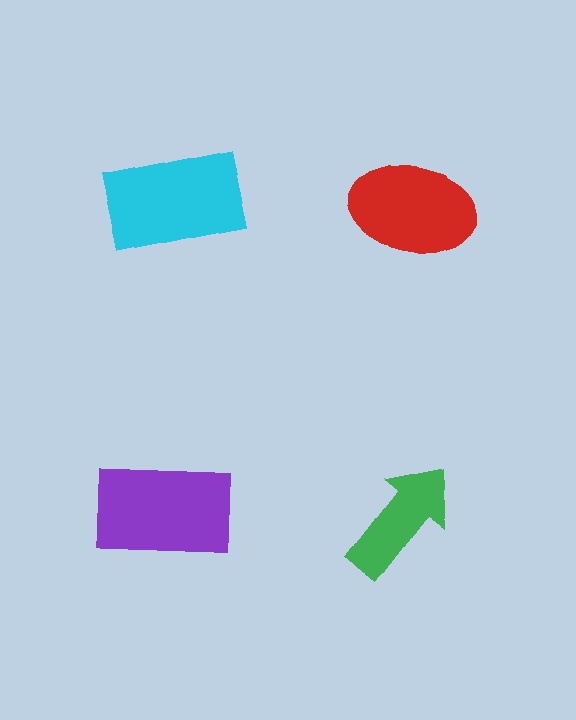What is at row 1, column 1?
A cyan rectangle.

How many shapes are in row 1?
2 shapes.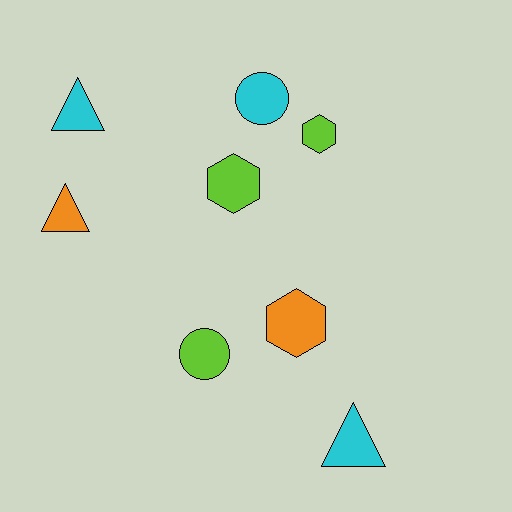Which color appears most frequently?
Lime, with 3 objects.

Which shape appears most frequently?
Hexagon, with 3 objects.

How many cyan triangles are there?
There are 2 cyan triangles.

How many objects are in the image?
There are 8 objects.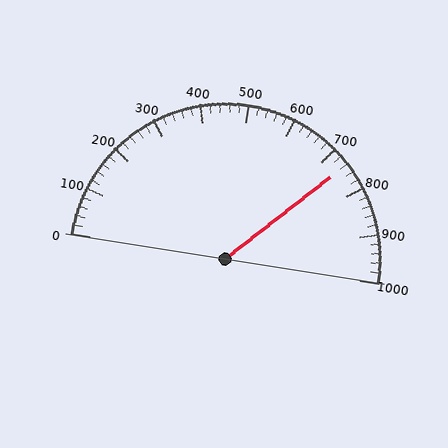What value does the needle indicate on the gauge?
The needle indicates approximately 740.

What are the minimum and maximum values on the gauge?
The gauge ranges from 0 to 1000.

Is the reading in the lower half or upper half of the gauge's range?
The reading is in the upper half of the range (0 to 1000).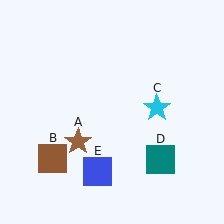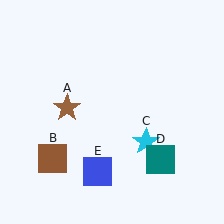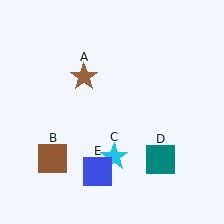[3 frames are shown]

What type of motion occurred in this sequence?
The brown star (object A), cyan star (object C) rotated clockwise around the center of the scene.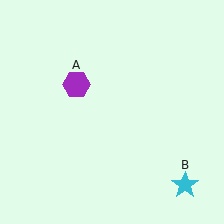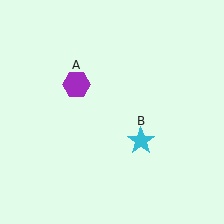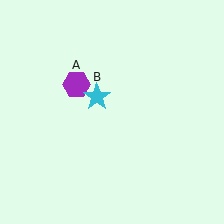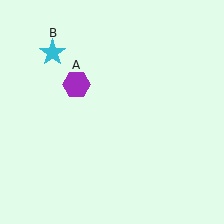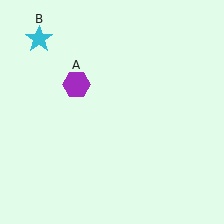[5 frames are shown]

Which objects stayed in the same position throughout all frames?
Purple hexagon (object A) remained stationary.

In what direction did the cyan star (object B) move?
The cyan star (object B) moved up and to the left.